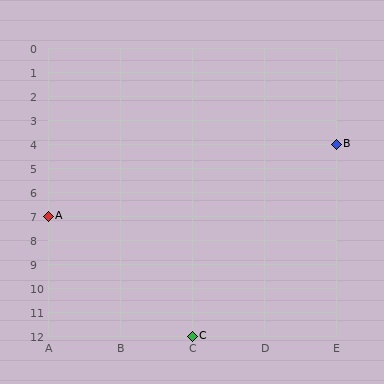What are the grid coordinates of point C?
Point C is at grid coordinates (C, 12).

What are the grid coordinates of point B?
Point B is at grid coordinates (E, 4).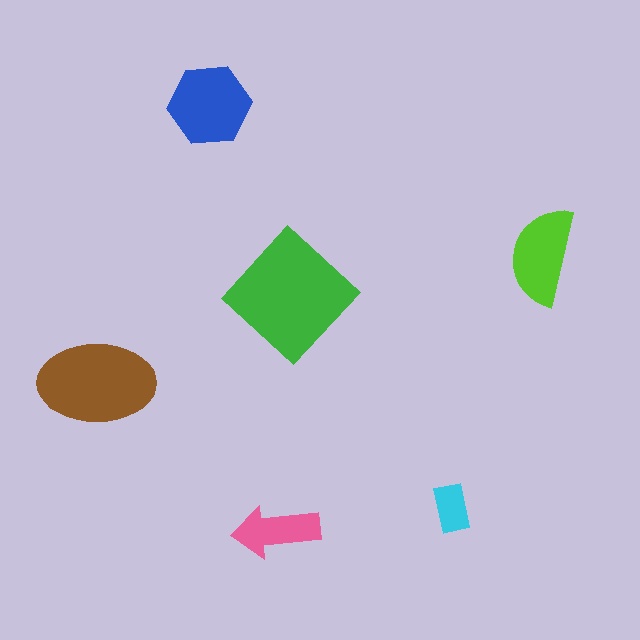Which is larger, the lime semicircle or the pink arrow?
The lime semicircle.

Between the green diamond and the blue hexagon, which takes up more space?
The green diamond.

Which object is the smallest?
The cyan rectangle.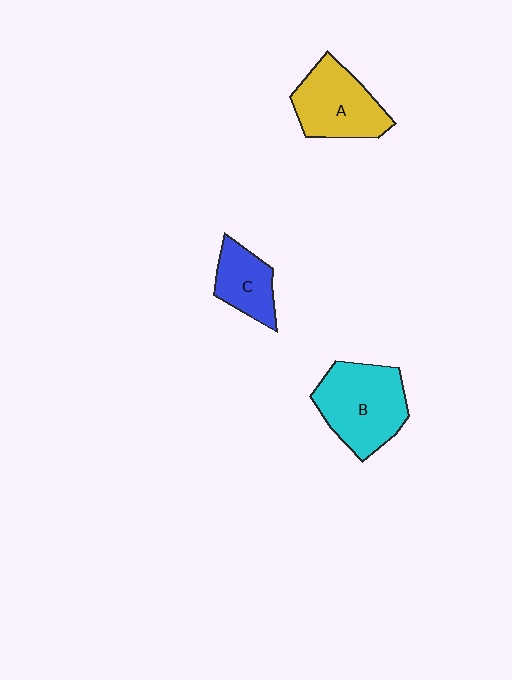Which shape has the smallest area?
Shape C (blue).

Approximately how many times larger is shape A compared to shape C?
Approximately 1.5 times.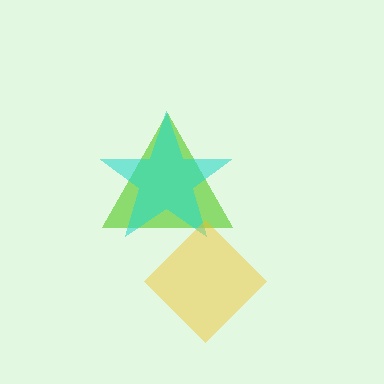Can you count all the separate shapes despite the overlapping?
Yes, there are 3 separate shapes.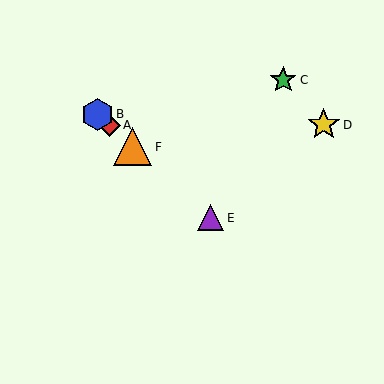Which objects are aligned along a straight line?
Objects A, B, E, F are aligned along a straight line.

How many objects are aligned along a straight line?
4 objects (A, B, E, F) are aligned along a straight line.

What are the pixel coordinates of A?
Object A is at (109, 125).